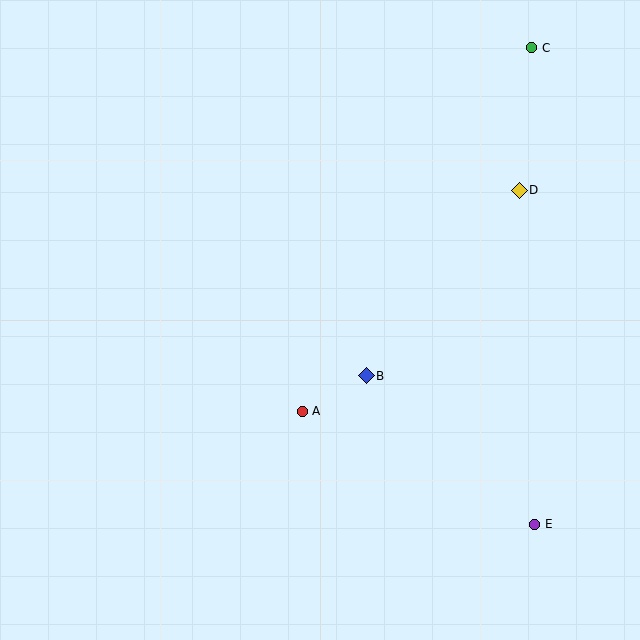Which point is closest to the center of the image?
Point B at (366, 376) is closest to the center.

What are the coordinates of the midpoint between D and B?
The midpoint between D and B is at (443, 283).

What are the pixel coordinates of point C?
Point C is at (532, 48).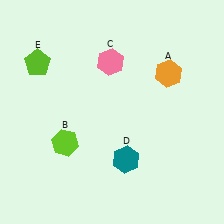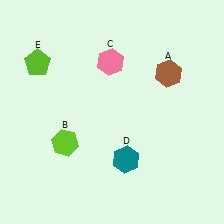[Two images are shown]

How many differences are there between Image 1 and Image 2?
There is 1 difference between the two images.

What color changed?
The hexagon (A) changed from orange in Image 1 to brown in Image 2.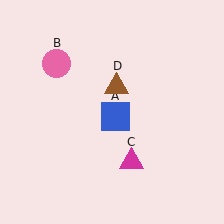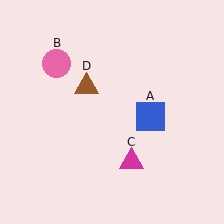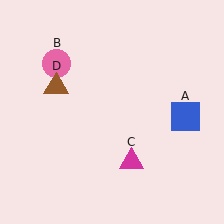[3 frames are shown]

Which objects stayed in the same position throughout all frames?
Pink circle (object B) and magenta triangle (object C) remained stationary.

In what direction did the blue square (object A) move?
The blue square (object A) moved right.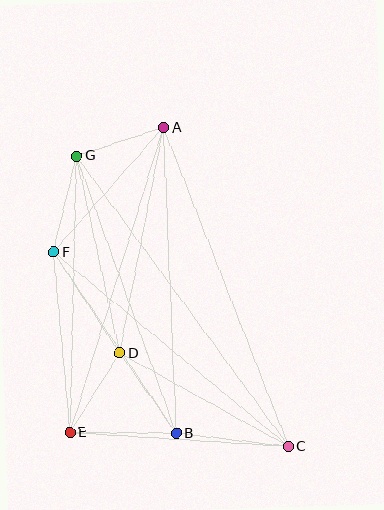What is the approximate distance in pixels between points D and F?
The distance between D and F is approximately 121 pixels.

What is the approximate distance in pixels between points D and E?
The distance between D and E is approximately 93 pixels.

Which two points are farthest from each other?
Points C and G are farthest from each other.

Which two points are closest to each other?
Points A and G are closest to each other.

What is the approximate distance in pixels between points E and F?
The distance between E and F is approximately 181 pixels.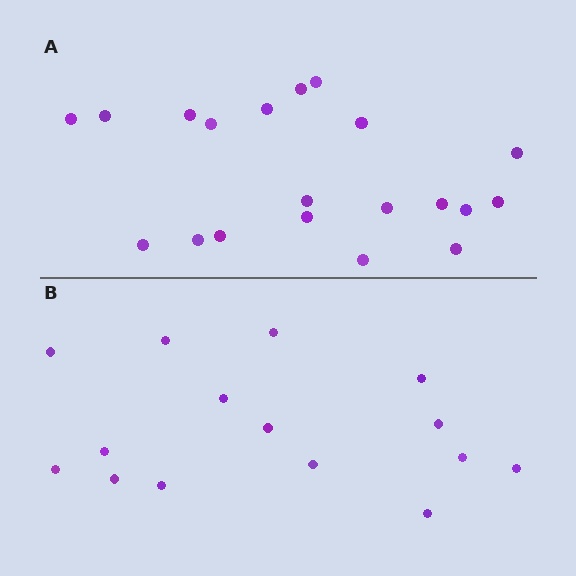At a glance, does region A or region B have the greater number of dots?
Region A (the top region) has more dots.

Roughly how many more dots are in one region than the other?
Region A has about 5 more dots than region B.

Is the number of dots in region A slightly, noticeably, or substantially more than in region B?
Region A has noticeably more, but not dramatically so. The ratio is roughly 1.3 to 1.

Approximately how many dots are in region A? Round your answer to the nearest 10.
About 20 dots.